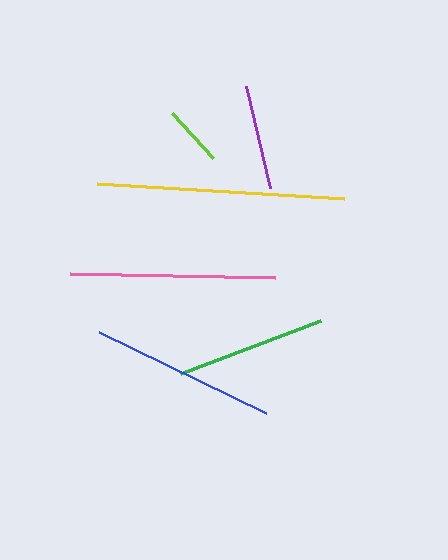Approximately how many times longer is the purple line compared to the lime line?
The purple line is approximately 1.7 times the length of the lime line.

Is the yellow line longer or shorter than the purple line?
The yellow line is longer than the purple line.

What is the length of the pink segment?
The pink segment is approximately 205 pixels long.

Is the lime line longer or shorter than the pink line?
The pink line is longer than the lime line.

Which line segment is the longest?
The yellow line is the longest at approximately 247 pixels.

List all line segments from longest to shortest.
From longest to shortest: yellow, pink, blue, green, purple, lime.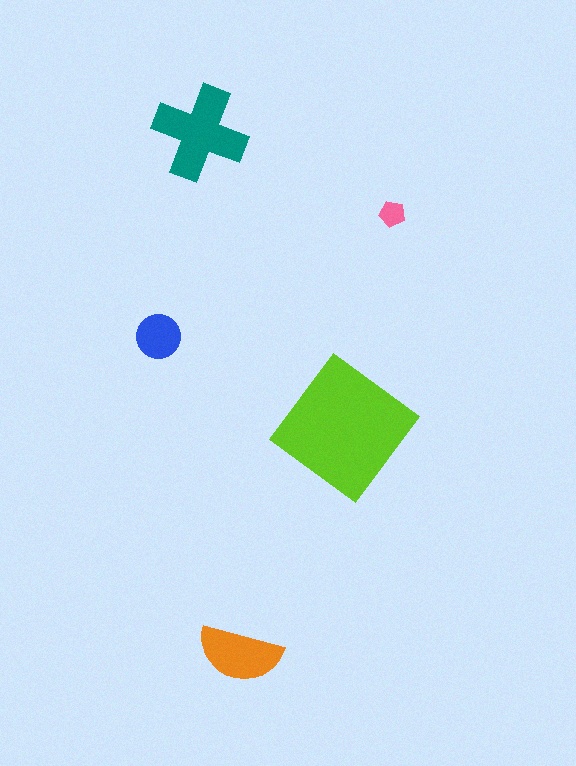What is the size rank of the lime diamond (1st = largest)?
1st.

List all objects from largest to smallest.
The lime diamond, the teal cross, the orange semicircle, the blue circle, the pink pentagon.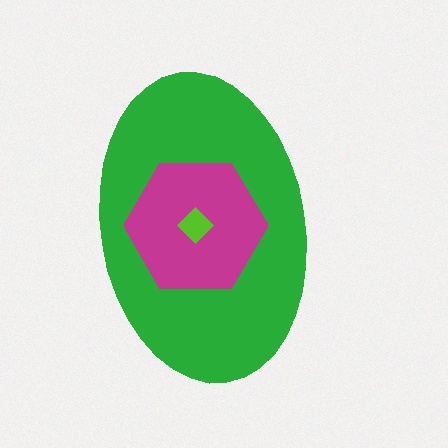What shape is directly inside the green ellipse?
The magenta hexagon.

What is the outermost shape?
The green ellipse.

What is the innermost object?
The lime diamond.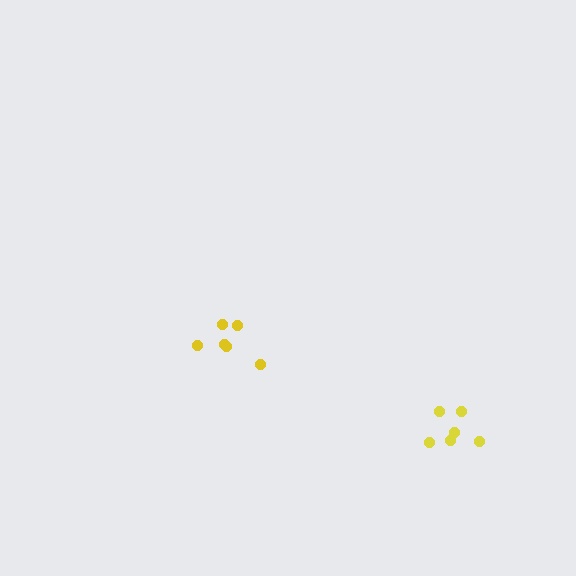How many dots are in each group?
Group 1: 6 dots, Group 2: 6 dots (12 total).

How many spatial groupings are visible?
There are 2 spatial groupings.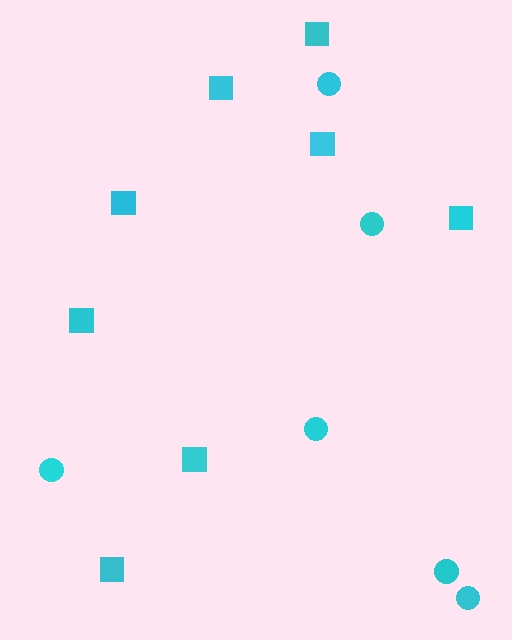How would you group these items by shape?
There are 2 groups: one group of circles (6) and one group of squares (8).